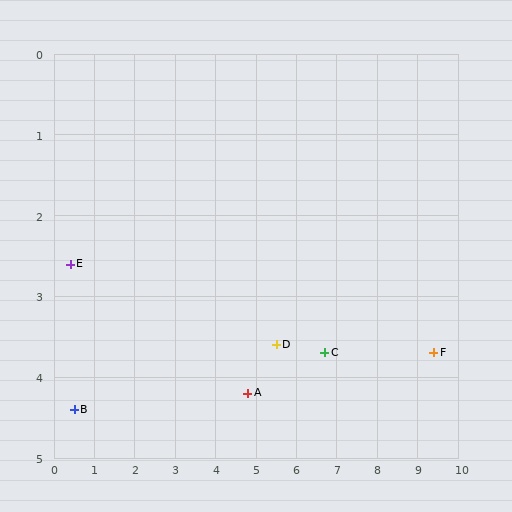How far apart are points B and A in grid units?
Points B and A are about 4.3 grid units apart.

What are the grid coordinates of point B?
Point B is at approximately (0.5, 4.4).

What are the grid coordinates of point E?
Point E is at approximately (0.4, 2.6).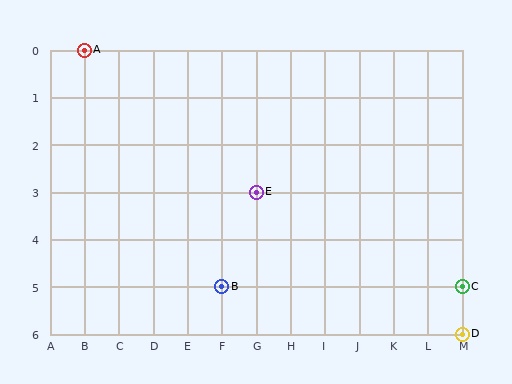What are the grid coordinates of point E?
Point E is at grid coordinates (G, 3).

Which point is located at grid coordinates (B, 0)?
Point A is at (B, 0).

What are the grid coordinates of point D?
Point D is at grid coordinates (M, 6).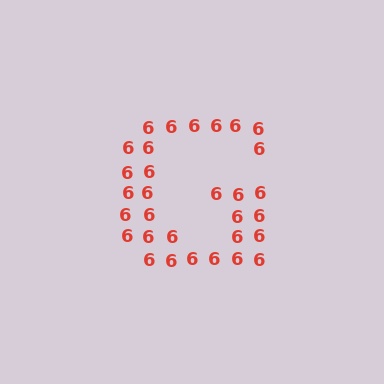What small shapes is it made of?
It is made of small digit 6's.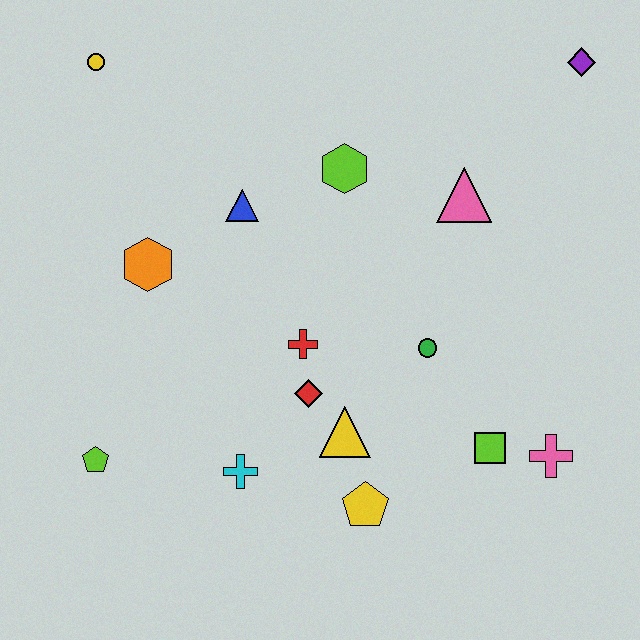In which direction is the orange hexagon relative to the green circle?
The orange hexagon is to the left of the green circle.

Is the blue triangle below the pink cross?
No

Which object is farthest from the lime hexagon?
The lime pentagon is farthest from the lime hexagon.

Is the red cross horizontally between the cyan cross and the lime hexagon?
Yes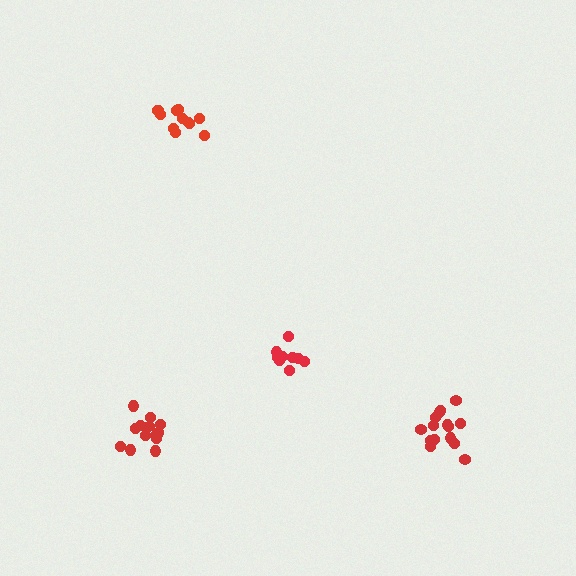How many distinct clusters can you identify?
There are 4 distinct clusters.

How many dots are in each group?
Group 1: 12 dots, Group 2: 14 dots, Group 3: 10 dots, Group 4: 15 dots (51 total).